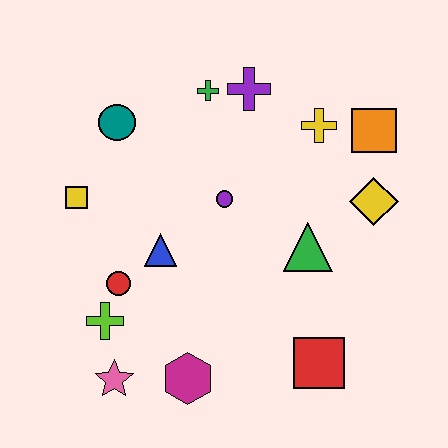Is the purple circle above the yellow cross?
No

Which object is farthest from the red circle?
The orange square is farthest from the red circle.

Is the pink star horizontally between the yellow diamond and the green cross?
No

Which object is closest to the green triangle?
The yellow diamond is closest to the green triangle.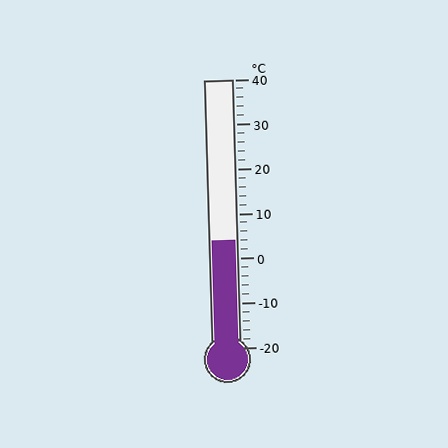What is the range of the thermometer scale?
The thermometer scale ranges from -20°C to 40°C.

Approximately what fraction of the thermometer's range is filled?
The thermometer is filled to approximately 40% of its range.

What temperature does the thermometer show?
The thermometer shows approximately 4°C.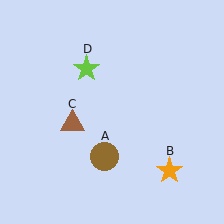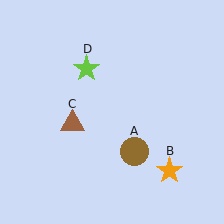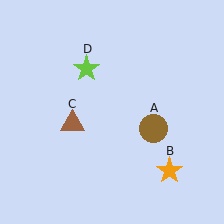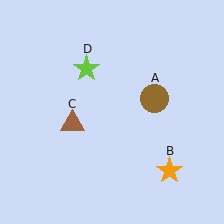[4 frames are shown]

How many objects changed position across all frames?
1 object changed position: brown circle (object A).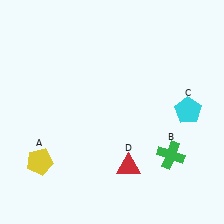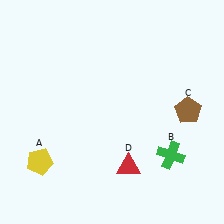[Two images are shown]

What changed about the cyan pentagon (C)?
In Image 1, C is cyan. In Image 2, it changed to brown.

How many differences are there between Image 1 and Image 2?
There is 1 difference between the two images.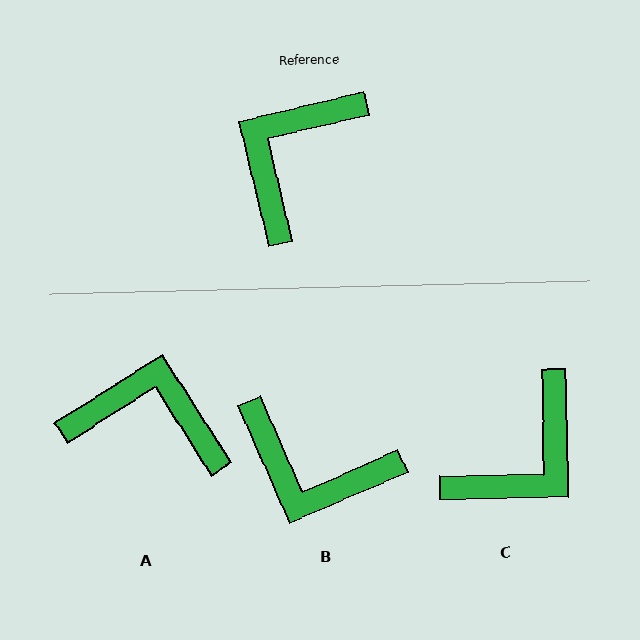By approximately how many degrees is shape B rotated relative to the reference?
Approximately 100 degrees counter-clockwise.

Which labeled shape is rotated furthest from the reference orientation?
C, about 168 degrees away.